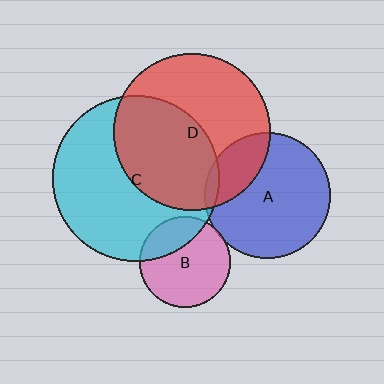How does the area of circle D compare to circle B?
Approximately 3.0 times.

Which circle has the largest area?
Circle C (cyan).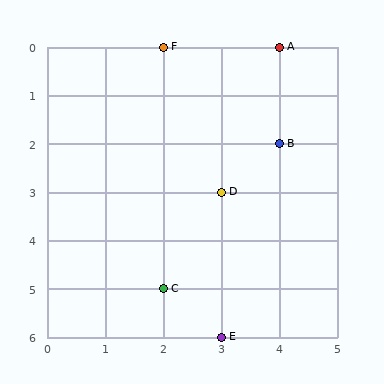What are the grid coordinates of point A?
Point A is at grid coordinates (4, 0).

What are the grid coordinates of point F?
Point F is at grid coordinates (2, 0).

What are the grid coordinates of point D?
Point D is at grid coordinates (3, 3).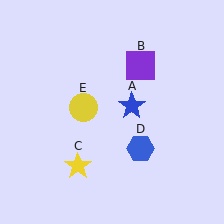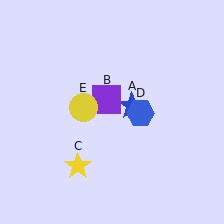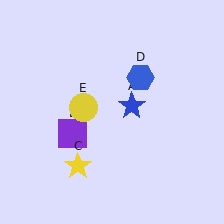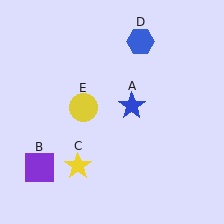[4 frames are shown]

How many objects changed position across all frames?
2 objects changed position: purple square (object B), blue hexagon (object D).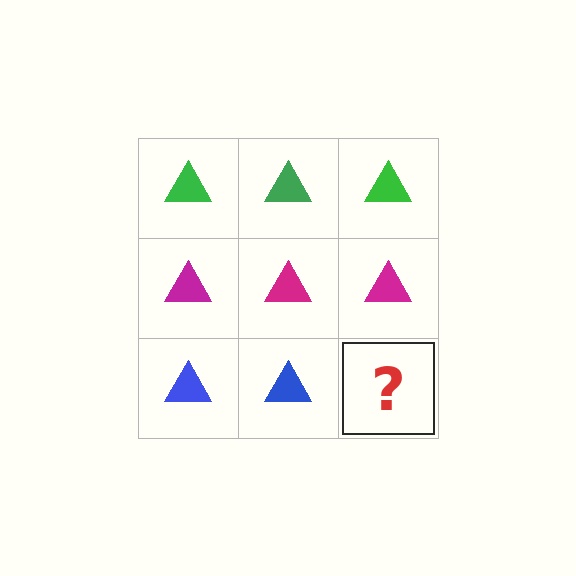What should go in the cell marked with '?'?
The missing cell should contain a blue triangle.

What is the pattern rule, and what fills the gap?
The rule is that each row has a consistent color. The gap should be filled with a blue triangle.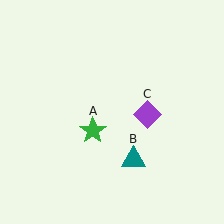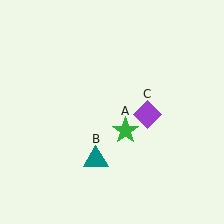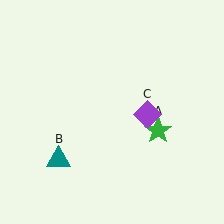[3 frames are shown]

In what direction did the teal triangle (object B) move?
The teal triangle (object B) moved left.